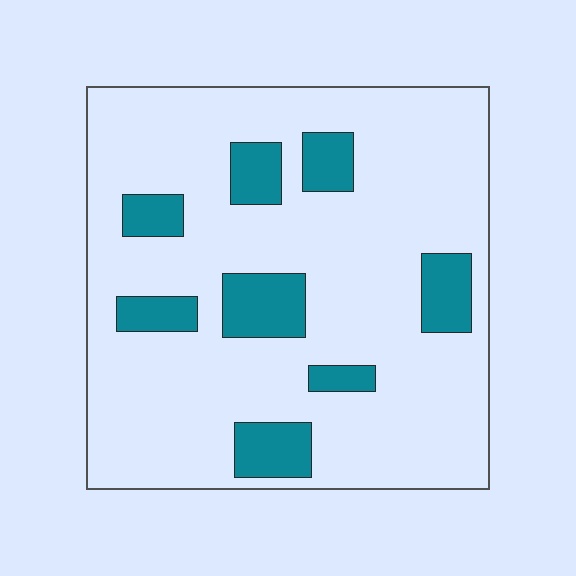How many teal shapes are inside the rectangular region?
8.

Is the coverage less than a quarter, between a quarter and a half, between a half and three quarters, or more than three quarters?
Less than a quarter.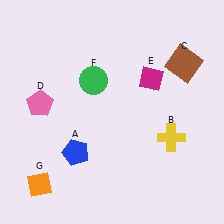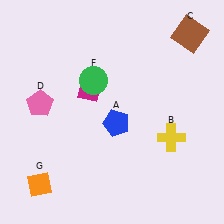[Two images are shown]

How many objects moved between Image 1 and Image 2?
3 objects moved between the two images.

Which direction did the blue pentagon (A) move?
The blue pentagon (A) moved right.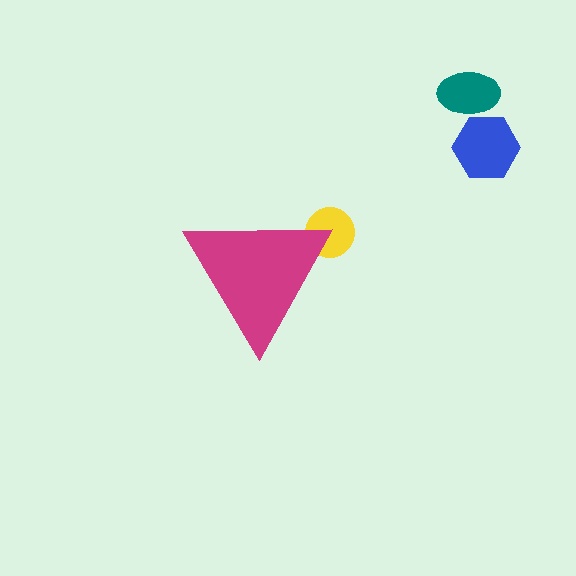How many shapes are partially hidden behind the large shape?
1 shape is partially hidden.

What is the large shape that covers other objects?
A magenta triangle.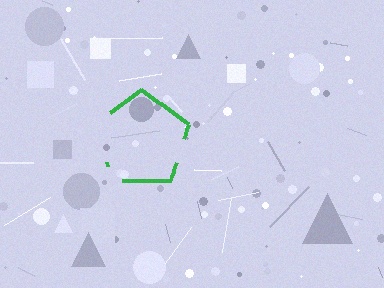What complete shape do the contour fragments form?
The contour fragments form a pentagon.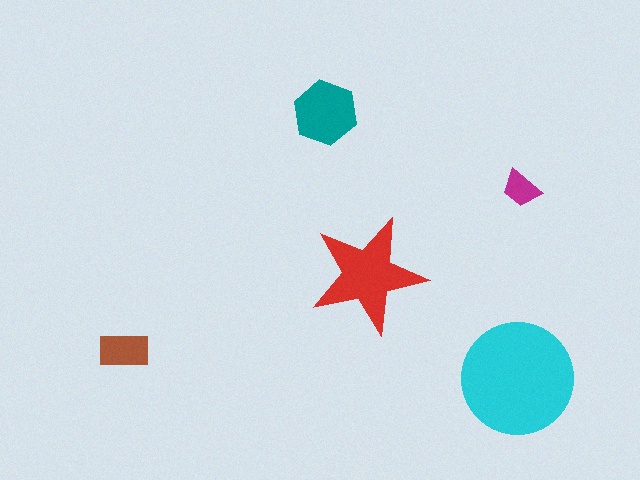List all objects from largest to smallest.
The cyan circle, the red star, the teal hexagon, the brown rectangle, the magenta trapezoid.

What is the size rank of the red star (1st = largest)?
2nd.